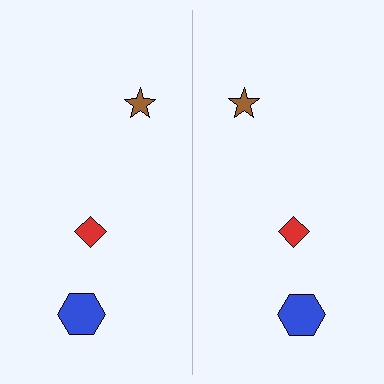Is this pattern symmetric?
Yes, this pattern has bilateral (reflection) symmetry.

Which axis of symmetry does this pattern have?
The pattern has a vertical axis of symmetry running through the center of the image.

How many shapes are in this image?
There are 6 shapes in this image.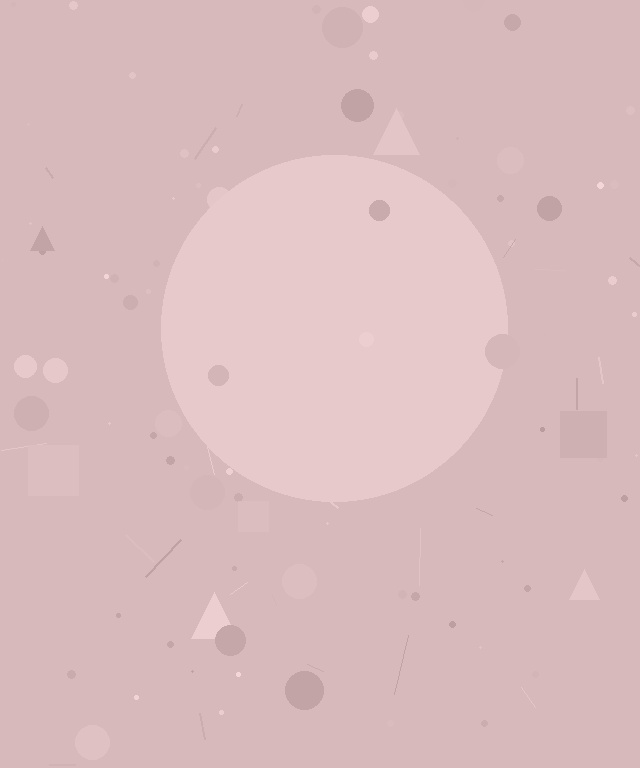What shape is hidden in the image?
A circle is hidden in the image.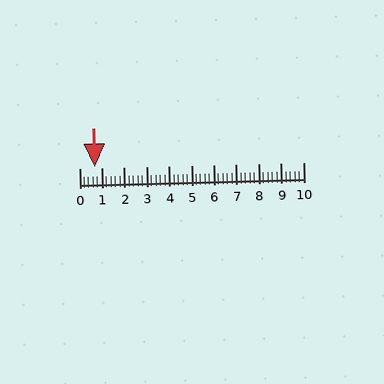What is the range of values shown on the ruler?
The ruler shows values from 0 to 10.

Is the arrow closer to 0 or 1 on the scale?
The arrow is closer to 1.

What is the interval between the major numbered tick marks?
The major tick marks are spaced 1 units apart.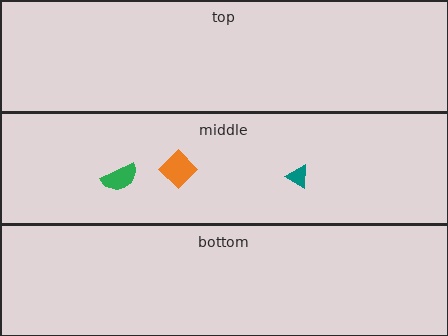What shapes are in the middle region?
The teal triangle, the green semicircle, the orange diamond.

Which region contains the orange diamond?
The middle region.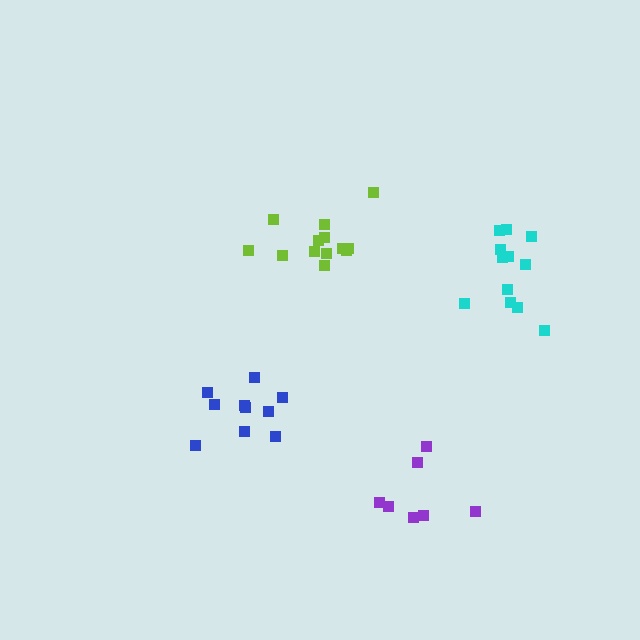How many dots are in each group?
Group 1: 12 dots, Group 2: 10 dots, Group 3: 13 dots, Group 4: 7 dots (42 total).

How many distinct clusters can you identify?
There are 4 distinct clusters.